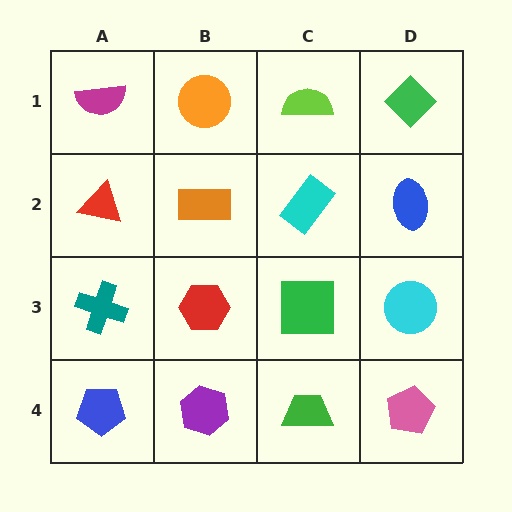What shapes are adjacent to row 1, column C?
A cyan rectangle (row 2, column C), an orange circle (row 1, column B), a green diamond (row 1, column D).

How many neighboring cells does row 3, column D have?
3.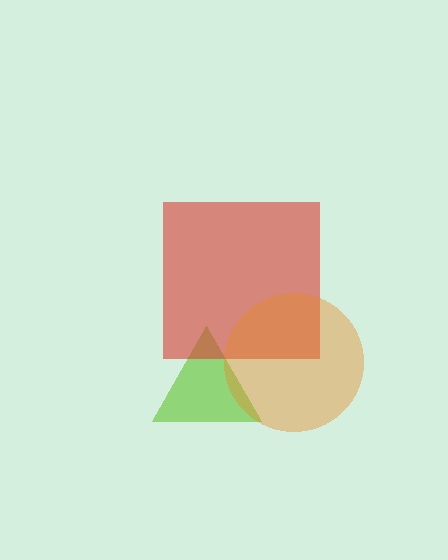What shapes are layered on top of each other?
The layered shapes are: a lime triangle, a red square, an orange circle.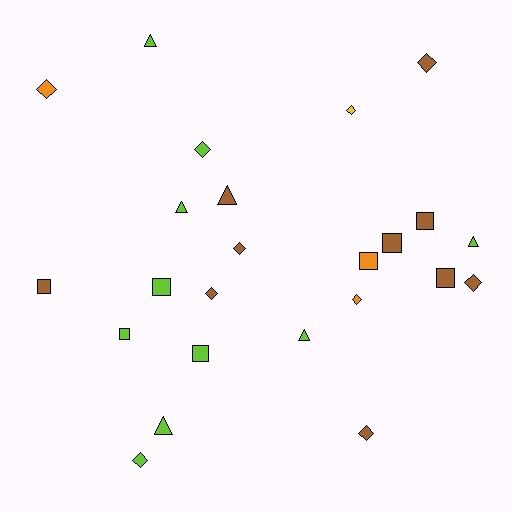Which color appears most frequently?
Lime, with 10 objects.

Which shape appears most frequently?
Diamond, with 10 objects.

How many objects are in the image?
There are 24 objects.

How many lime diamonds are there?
There are 2 lime diamonds.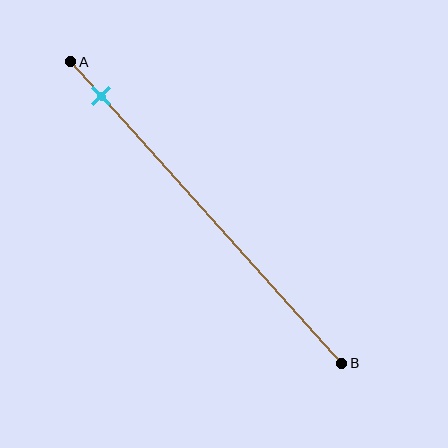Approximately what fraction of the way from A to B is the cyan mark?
The cyan mark is approximately 10% of the way from A to B.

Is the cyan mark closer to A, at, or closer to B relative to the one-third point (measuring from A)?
The cyan mark is closer to point A than the one-third point of segment AB.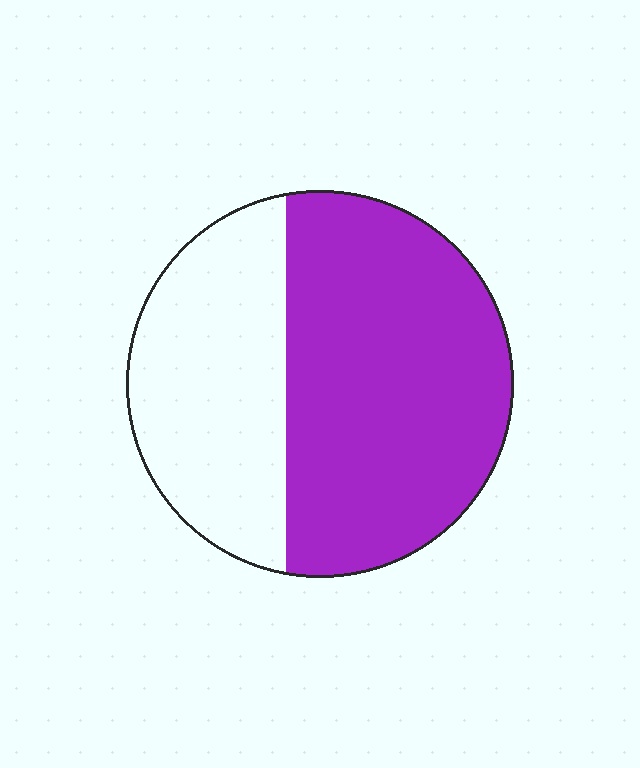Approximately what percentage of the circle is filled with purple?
Approximately 60%.